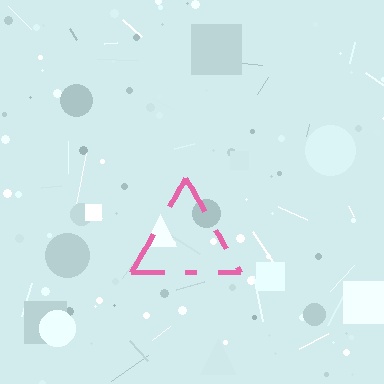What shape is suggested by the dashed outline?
The dashed outline suggests a triangle.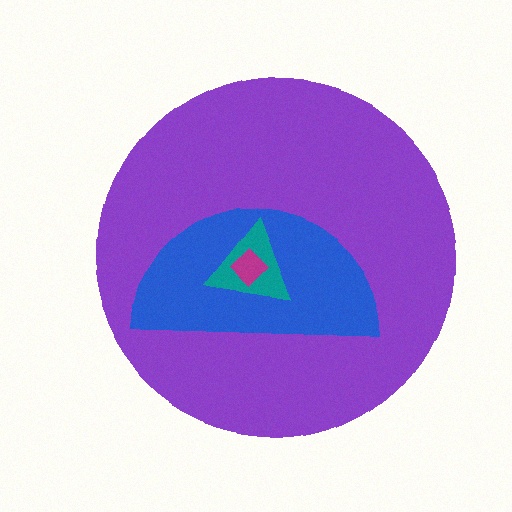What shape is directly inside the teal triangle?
The magenta diamond.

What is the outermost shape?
The purple circle.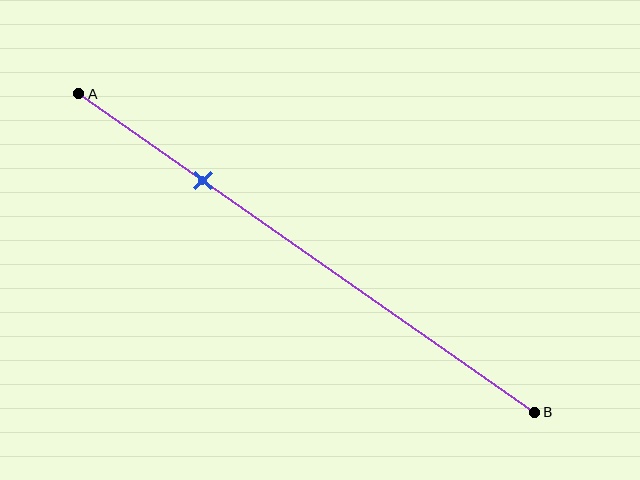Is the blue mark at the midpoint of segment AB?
No, the mark is at about 25% from A, not at the 50% midpoint.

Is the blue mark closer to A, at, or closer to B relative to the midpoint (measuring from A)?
The blue mark is closer to point A than the midpoint of segment AB.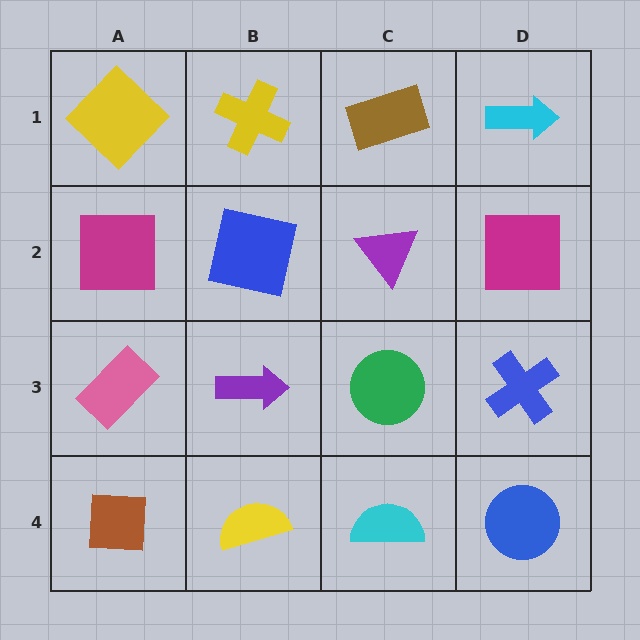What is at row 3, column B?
A purple arrow.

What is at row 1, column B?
A yellow cross.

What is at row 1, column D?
A cyan arrow.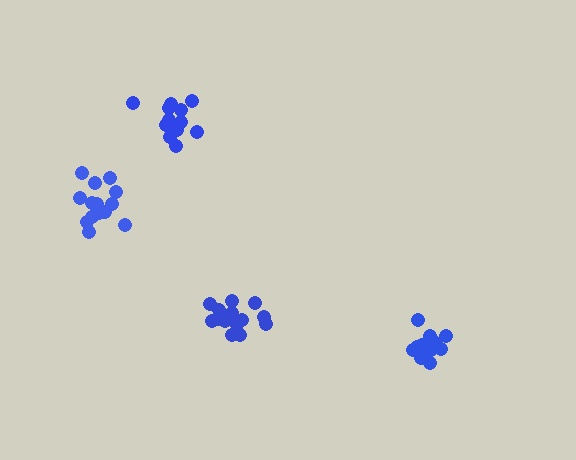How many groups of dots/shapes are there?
There are 4 groups.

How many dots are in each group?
Group 1: 15 dots, Group 2: 15 dots, Group 3: 14 dots, Group 4: 13 dots (57 total).